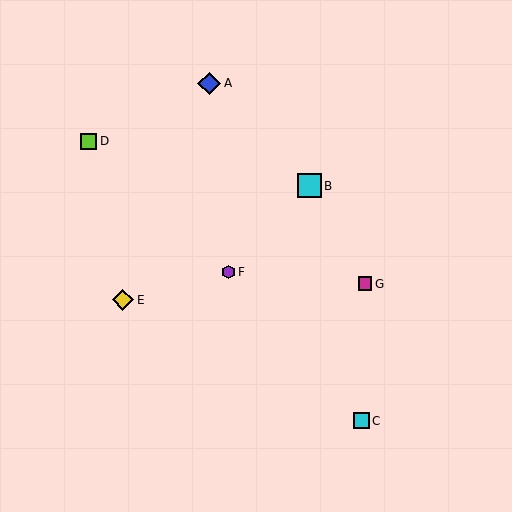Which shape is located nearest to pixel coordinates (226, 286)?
The purple hexagon (labeled F) at (229, 272) is nearest to that location.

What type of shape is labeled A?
Shape A is a blue diamond.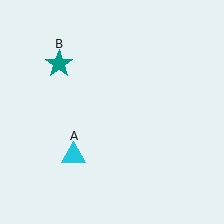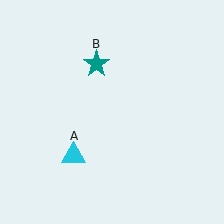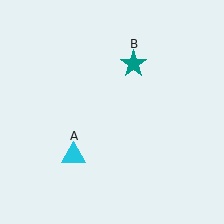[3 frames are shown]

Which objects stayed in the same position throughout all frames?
Cyan triangle (object A) remained stationary.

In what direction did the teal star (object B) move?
The teal star (object B) moved right.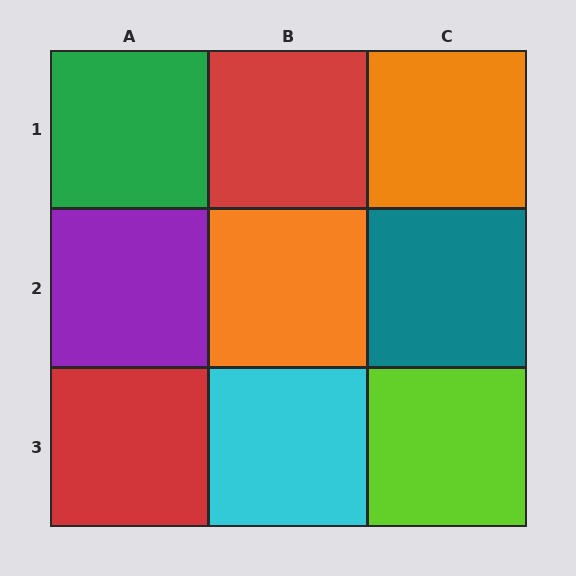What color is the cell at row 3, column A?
Red.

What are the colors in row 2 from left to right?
Purple, orange, teal.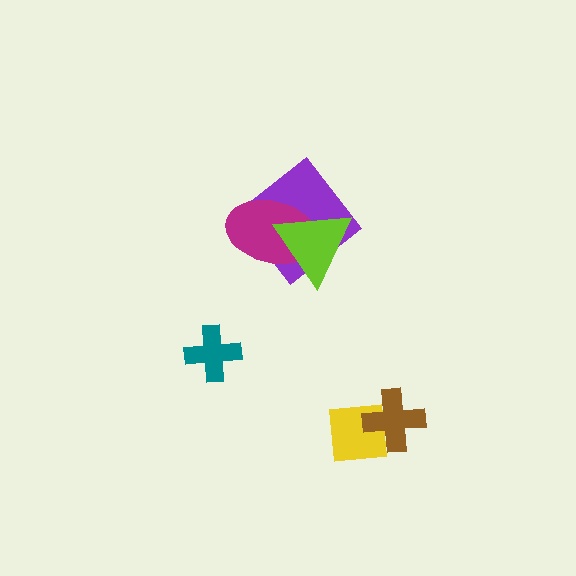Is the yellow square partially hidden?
Yes, it is partially covered by another shape.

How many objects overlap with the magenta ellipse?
2 objects overlap with the magenta ellipse.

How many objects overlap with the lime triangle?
2 objects overlap with the lime triangle.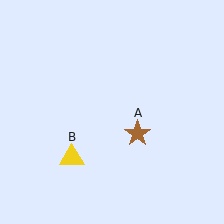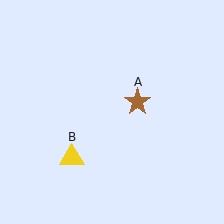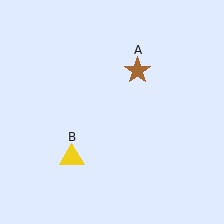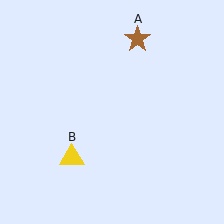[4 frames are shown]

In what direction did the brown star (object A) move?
The brown star (object A) moved up.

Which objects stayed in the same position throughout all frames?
Yellow triangle (object B) remained stationary.